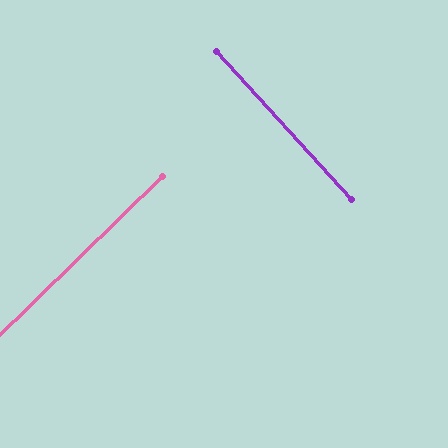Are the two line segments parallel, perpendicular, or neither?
Perpendicular — they meet at approximately 88°.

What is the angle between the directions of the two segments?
Approximately 88 degrees.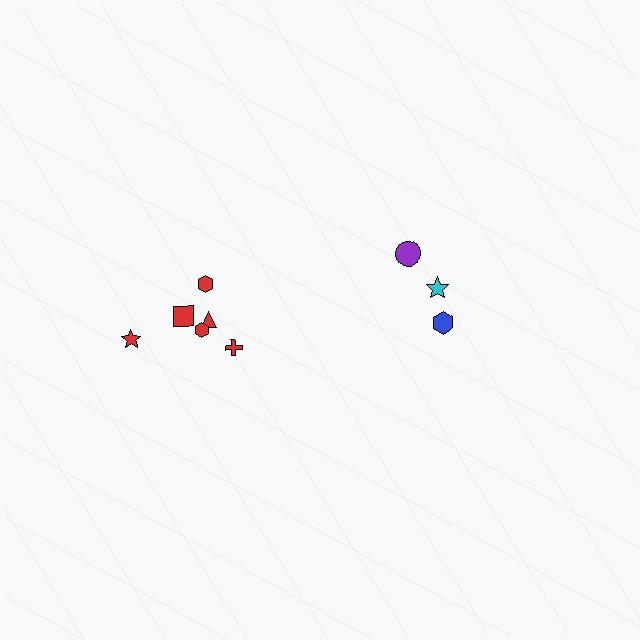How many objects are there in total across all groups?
There are 9 objects.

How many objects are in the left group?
There are 6 objects.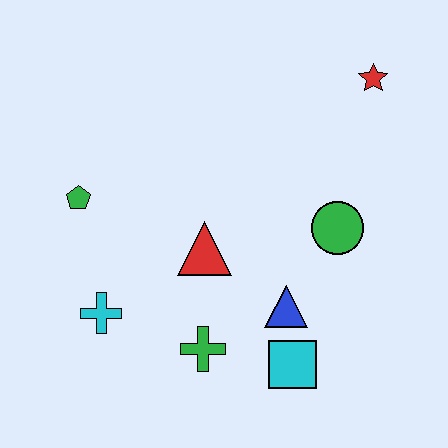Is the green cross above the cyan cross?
No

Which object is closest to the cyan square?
The blue triangle is closest to the cyan square.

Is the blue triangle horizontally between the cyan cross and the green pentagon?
No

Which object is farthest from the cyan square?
The red star is farthest from the cyan square.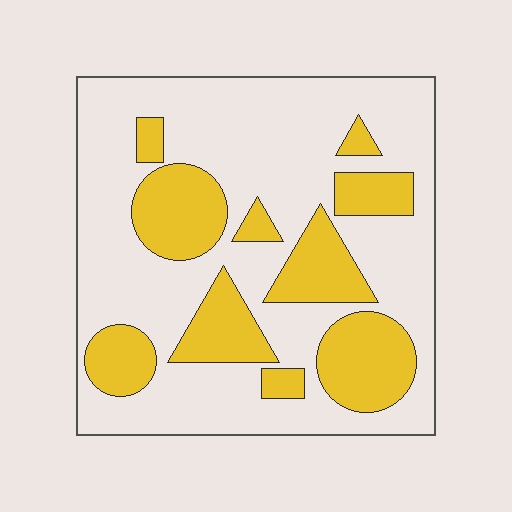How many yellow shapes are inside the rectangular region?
10.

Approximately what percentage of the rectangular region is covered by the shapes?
Approximately 30%.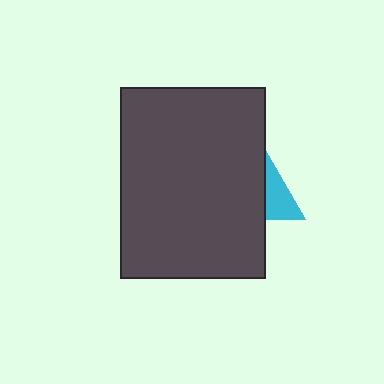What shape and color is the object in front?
The object in front is a dark gray rectangle.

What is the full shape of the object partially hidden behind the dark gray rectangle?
The partially hidden object is a cyan triangle.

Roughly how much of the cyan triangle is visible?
A small part of it is visible (roughly 35%).